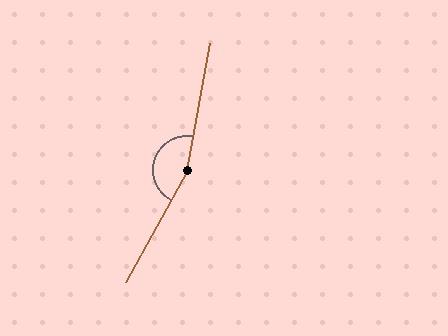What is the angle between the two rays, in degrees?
Approximately 161 degrees.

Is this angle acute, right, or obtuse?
It is obtuse.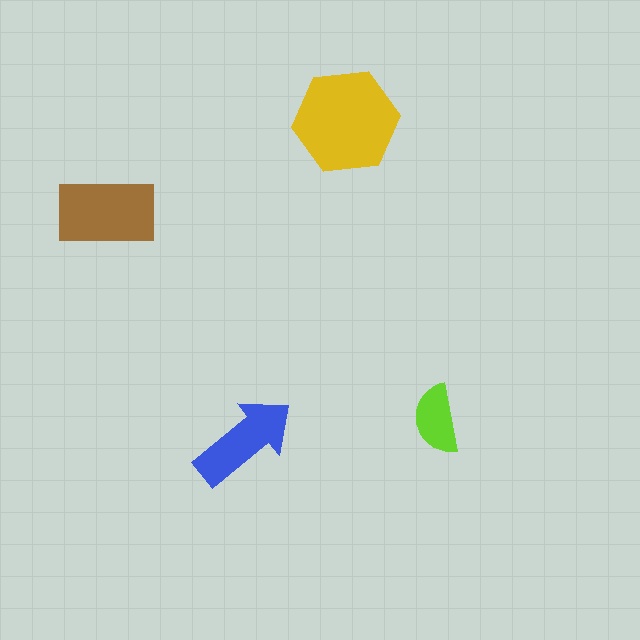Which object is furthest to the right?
The lime semicircle is rightmost.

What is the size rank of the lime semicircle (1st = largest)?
4th.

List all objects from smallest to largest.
The lime semicircle, the blue arrow, the brown rectangle, the yellow hexagon.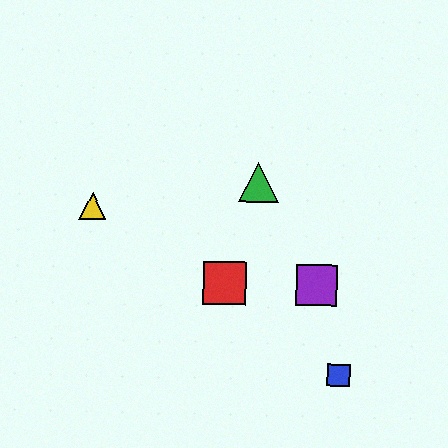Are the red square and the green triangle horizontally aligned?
No, the red square is at y≈283 and the green triangle is at y≈183.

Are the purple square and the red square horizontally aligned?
Yes, both are at y≈285.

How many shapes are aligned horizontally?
2 shapes (the red square, the purple square) are aligned horizontally.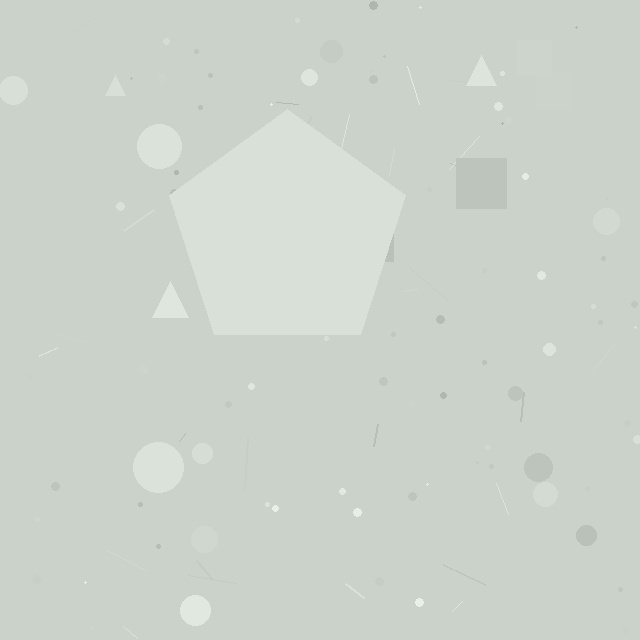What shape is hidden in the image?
A pentagon is hidden in the image.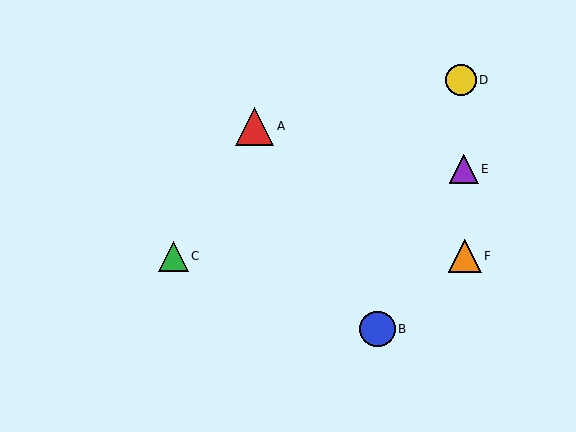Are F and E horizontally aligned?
No, F is at y≈256 and E is at y≈169.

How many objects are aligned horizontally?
2 objects (C, F) are aligned horizontally.